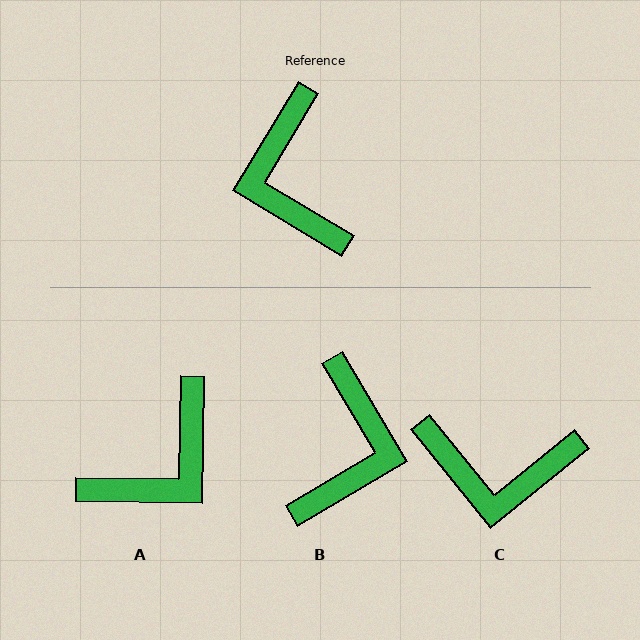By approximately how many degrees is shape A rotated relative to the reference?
Approximately 120 degrees counter-clockwise.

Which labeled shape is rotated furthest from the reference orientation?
B, about 151 degrees away.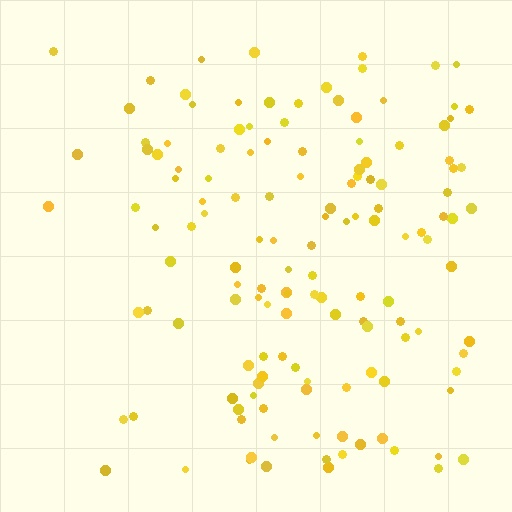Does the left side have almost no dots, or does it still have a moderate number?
Still a moderate number, just noticeably fewer than the right.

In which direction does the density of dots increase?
From left to right, with the right side densest.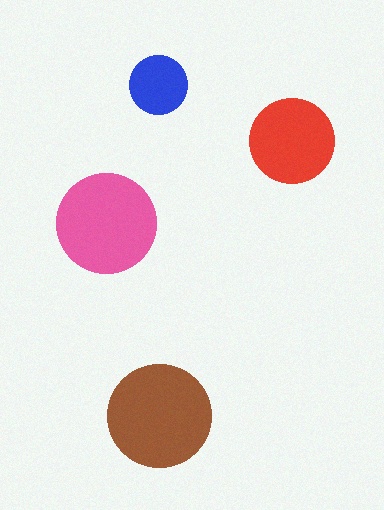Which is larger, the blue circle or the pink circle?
The pink one.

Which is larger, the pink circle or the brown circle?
The brown one.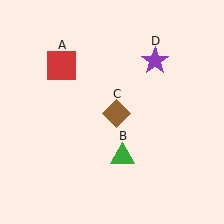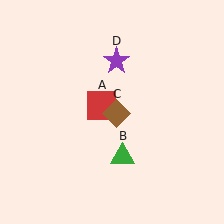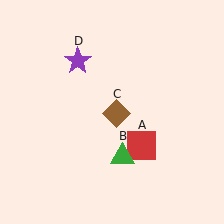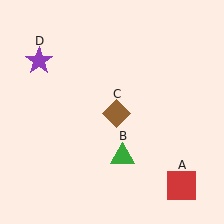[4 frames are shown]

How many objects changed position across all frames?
2 objects changed position: red square (object A), purple star (object D).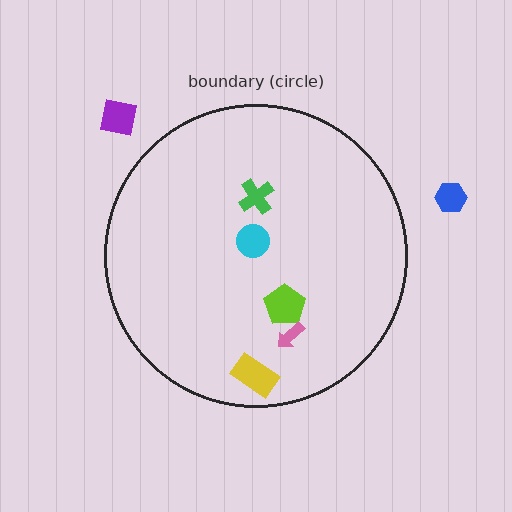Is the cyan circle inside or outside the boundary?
Inside.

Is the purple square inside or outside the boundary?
Outside.